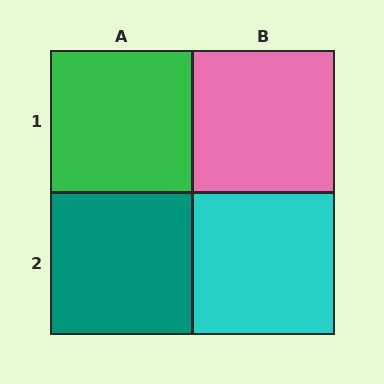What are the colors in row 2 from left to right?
Teal, cyan.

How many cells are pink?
1 cell is pink.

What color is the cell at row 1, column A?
Green.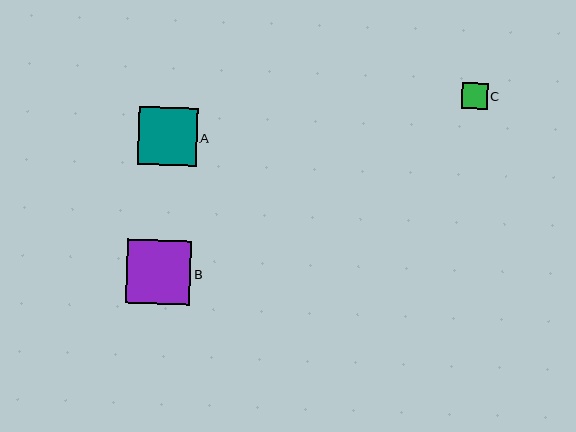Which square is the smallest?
Square C is the smallest with a size of approximately 26 pixels.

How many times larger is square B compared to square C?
Square B is approximately 2.5 times the size of square C.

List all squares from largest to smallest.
From largest to smallest: B, A, C.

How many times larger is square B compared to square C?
Square B is approximately 2.5 times the size of square C.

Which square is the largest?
Square B is the largest with a size of approximately 64 pixels.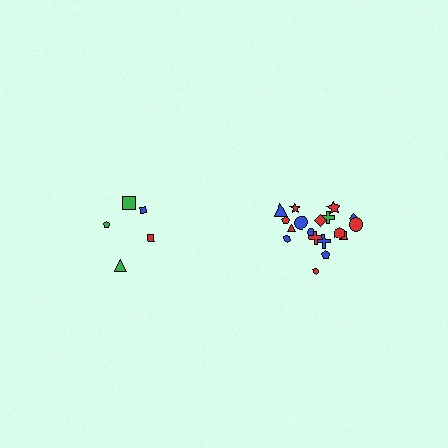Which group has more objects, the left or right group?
The right group.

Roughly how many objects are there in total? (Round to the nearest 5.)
Roughly 25 objects in total.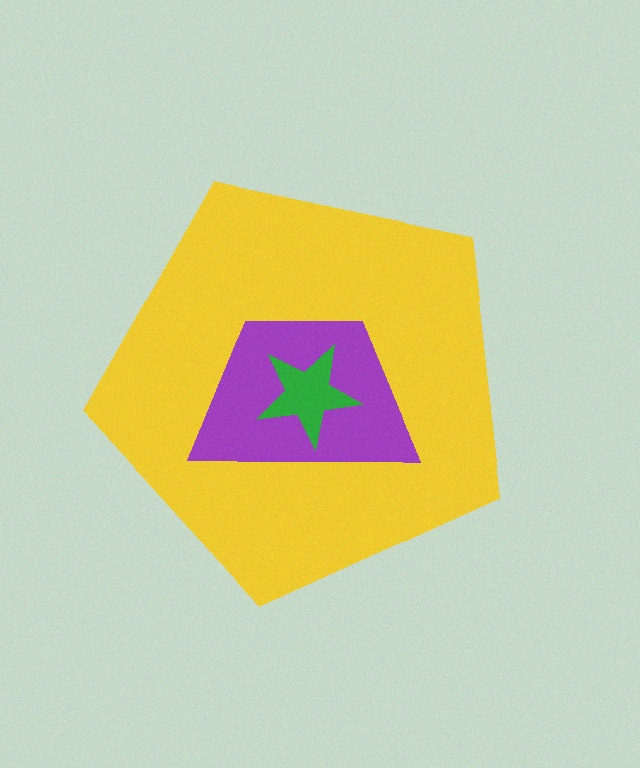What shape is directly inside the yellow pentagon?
The purple trapezoid.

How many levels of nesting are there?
3.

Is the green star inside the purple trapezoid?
Yes.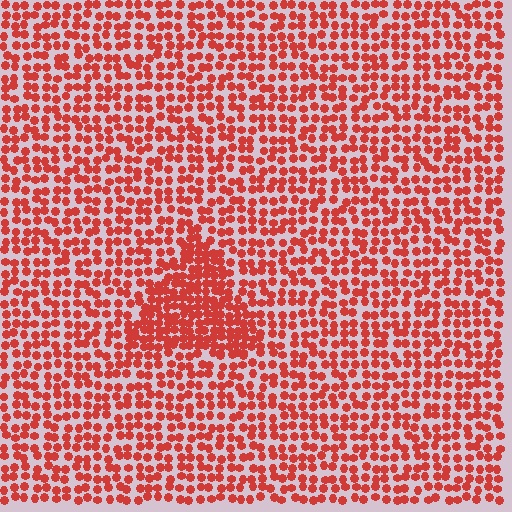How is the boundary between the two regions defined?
The boundary is defined by a change in element density (approximately 1.7x ratio). All elements are the same color, size, and shape.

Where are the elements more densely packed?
The elements are more densely packed inside the triangle boundary.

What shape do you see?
I see a triangle.